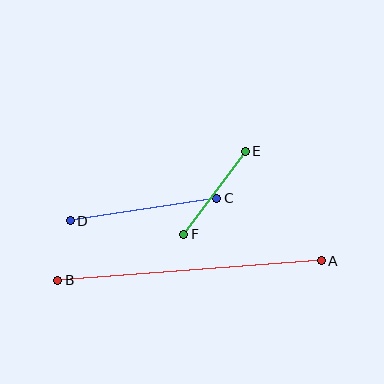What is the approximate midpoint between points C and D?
The midpoint is at approximately (143, 209) pixels.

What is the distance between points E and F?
The distance is approximately 104 pixels.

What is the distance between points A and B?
The distance is approximately 264 pixels.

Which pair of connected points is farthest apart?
Points A and B are farthest apart.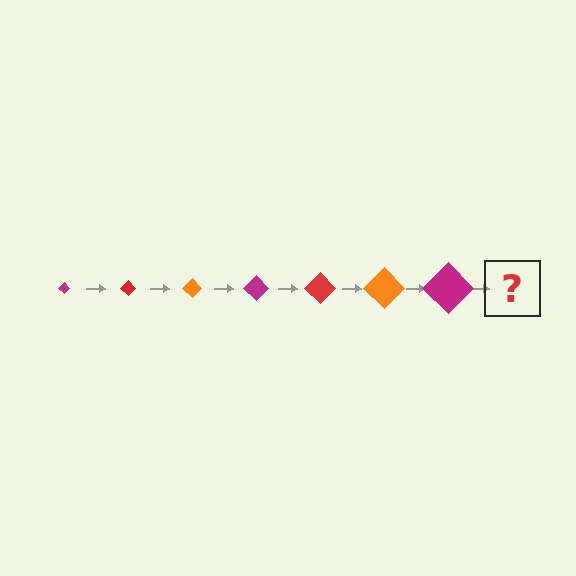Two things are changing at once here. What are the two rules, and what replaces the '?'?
The two rules are that the diamond grows larger each step and the color cycles through magenta, red, and orange. The '?' should be a red diamond, larger than the previous one.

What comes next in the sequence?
The next element should be a red diamond, larger than the previous one.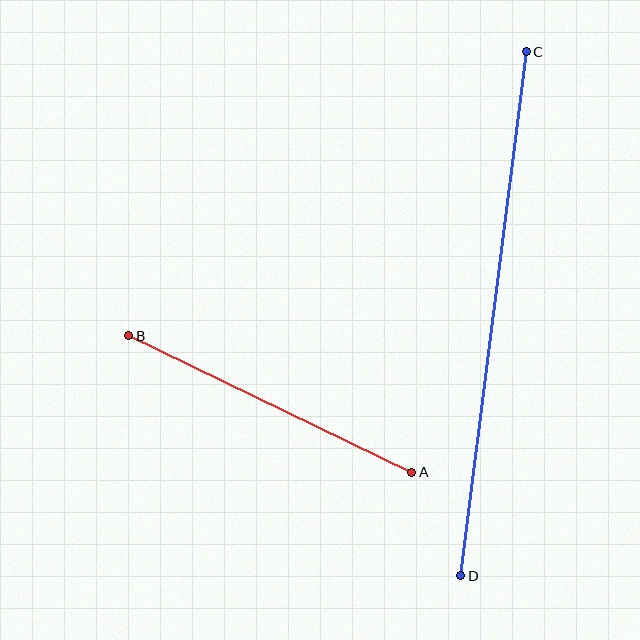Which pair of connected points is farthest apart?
Points C and D are farthest apart.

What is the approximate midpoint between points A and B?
The midpoint is at approximately (270, 404) pixels.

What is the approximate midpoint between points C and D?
The midpoint is at approximately (494, 314) pixels.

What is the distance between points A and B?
The distance is approximately 314 pixels.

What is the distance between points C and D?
The distance is approximately 528 pixels.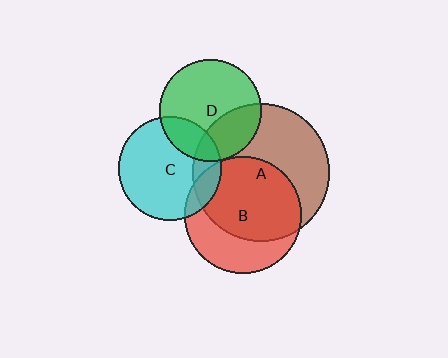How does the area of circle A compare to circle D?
Approximately 1.8 times.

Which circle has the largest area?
Circle A (brown).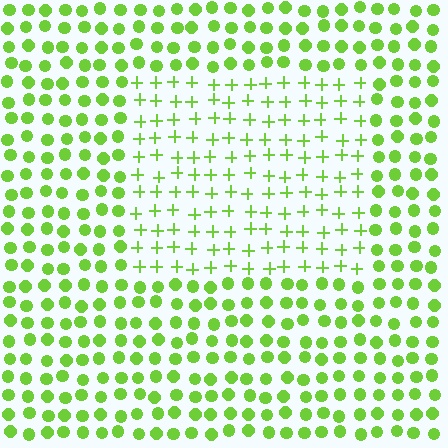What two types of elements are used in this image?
The image uses plus signs inside the rectangle region and circles outside it.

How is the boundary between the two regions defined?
The boundary is defined by a change in element shape: plus signs inside vs. circles outside. All elements share the same color and spacing.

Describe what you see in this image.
The image is filled with small lime elements arranged in a uniform grid. A rectangle-shaped region contains plus signs, while the surrounding area contains circles. The boundary is defined purely by the change in element shape.